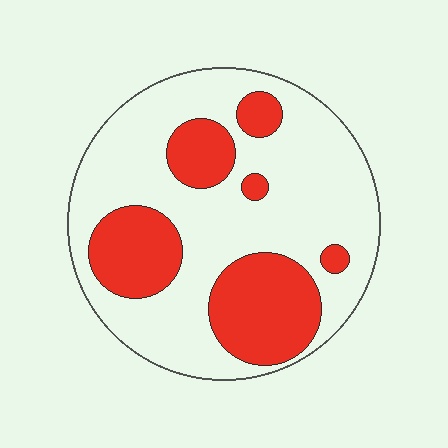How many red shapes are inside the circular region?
6.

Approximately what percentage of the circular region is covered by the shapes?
Approximately 30%.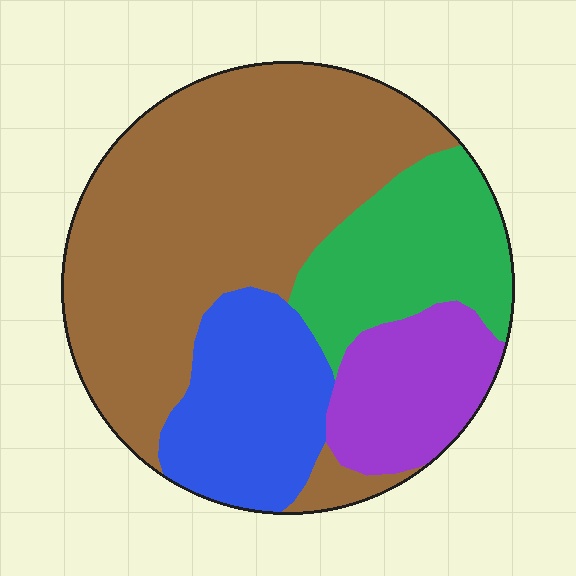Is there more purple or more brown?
Brown.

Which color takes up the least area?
Purple, at roughly 15%.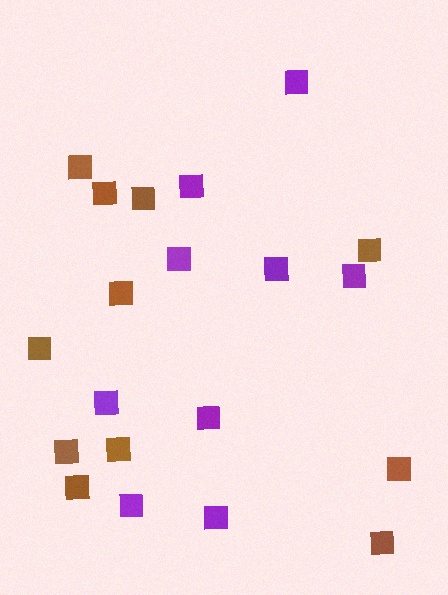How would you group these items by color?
There are 2 groups: one group of brown squares (11) and one group of purple squares (9).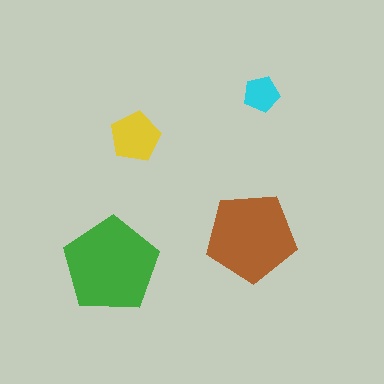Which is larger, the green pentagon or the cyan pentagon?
The green one.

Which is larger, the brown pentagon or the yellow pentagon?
The brown one.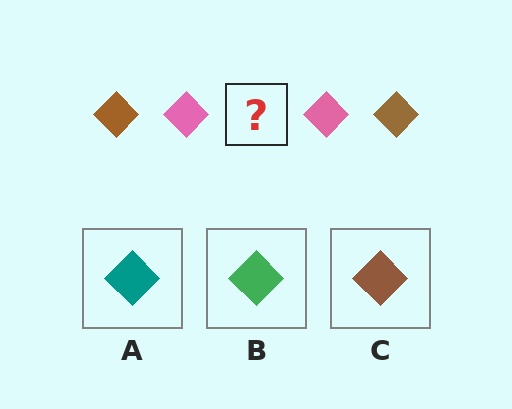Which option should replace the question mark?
Option C.